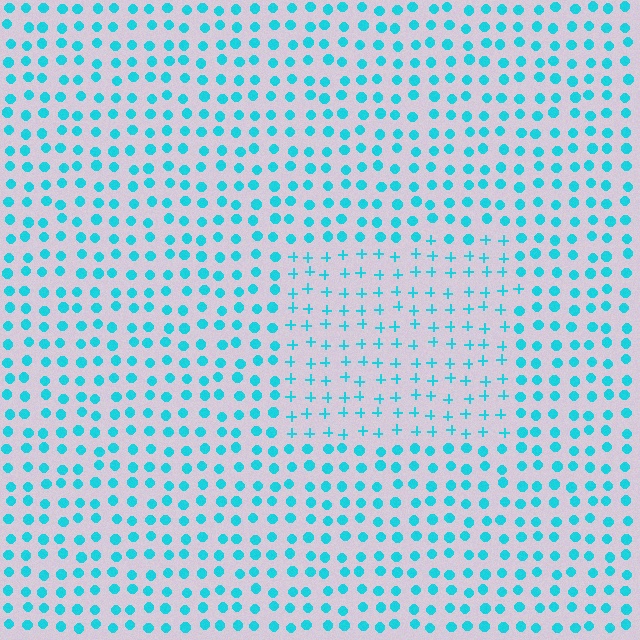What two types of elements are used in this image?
The image uses plus signs inside the rectangle region and circles outside it.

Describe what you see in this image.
The image is filled with small cyan elements arranged in a uniform grid. A rectangle-shaped region contains plus signs, while the surrounding area contains circles. The boundary is defined purely by the change in element shape.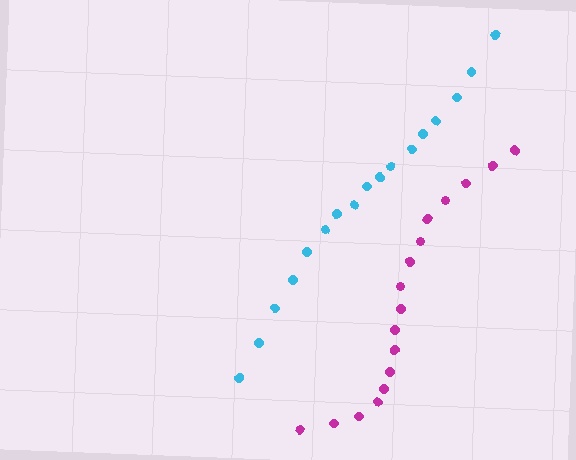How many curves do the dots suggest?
There are 2 distinct paths.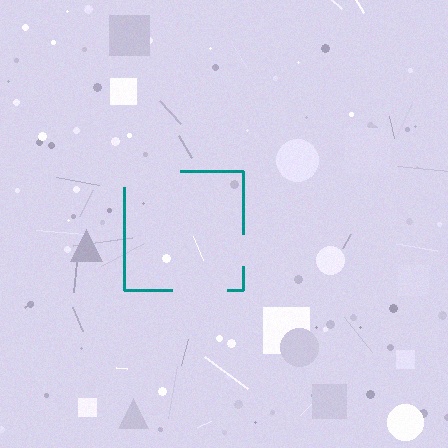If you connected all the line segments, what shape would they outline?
They would outline a square.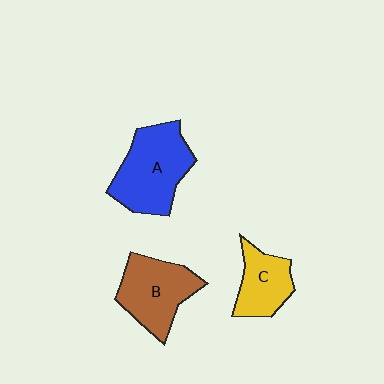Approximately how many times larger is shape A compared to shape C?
Approximately 1.7 times.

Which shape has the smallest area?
Shape C (yellow).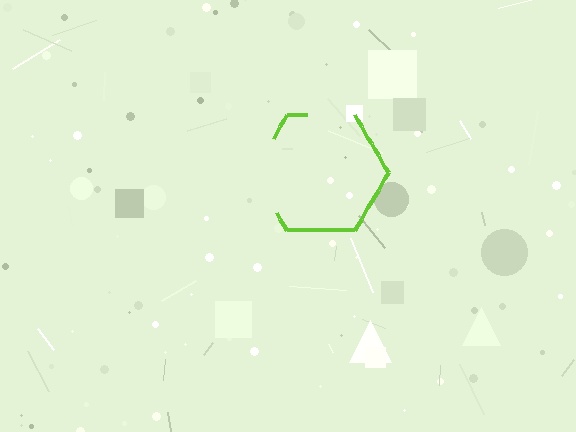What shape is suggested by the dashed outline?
The dashed outline suggests a hexagon.